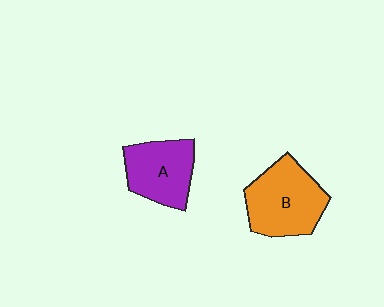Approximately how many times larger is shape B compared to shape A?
Approximately 1.3 times.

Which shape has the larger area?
Shape B (orange).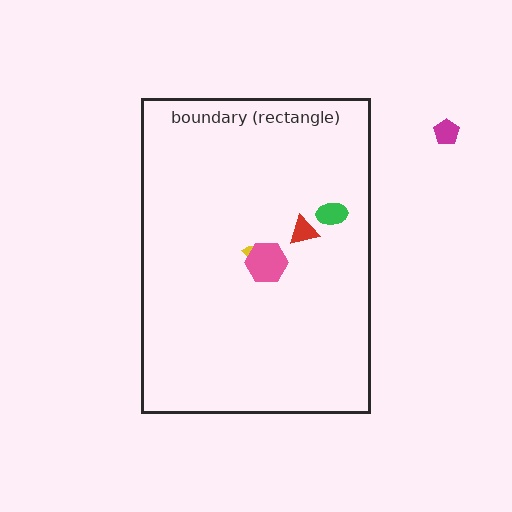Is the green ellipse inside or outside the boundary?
Inside.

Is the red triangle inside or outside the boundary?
Inside.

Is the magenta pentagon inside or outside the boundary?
Outside.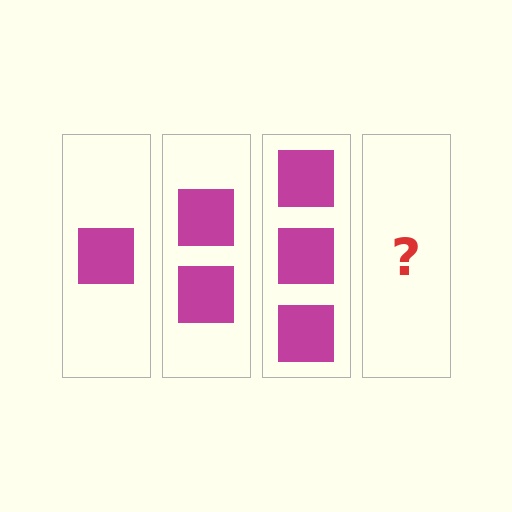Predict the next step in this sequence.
The next step is 4 squares.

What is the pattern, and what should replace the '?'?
The pattern is that each step adds one more square. The '?' should be 4 squares.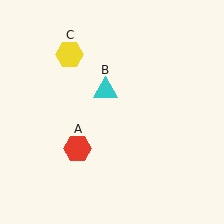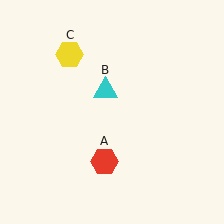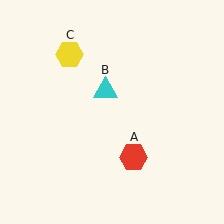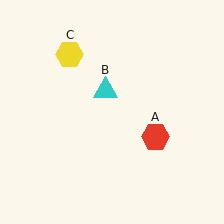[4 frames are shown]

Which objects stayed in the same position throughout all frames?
Cyan triangle (object B) and yellow hexagon (object C) remained stationary.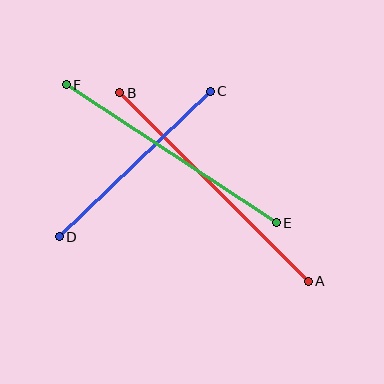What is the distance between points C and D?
The distance is approximately 210 pixels.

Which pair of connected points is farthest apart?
Points A and B are farthest apart.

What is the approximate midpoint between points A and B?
The midpoint is at approximately (214, 187) pixels.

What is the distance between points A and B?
The distance is approximately 267 pixels.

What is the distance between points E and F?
The distance is approximately 251 pixels.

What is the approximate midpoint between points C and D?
The midpoint is at approximately (135, 164) pixels.